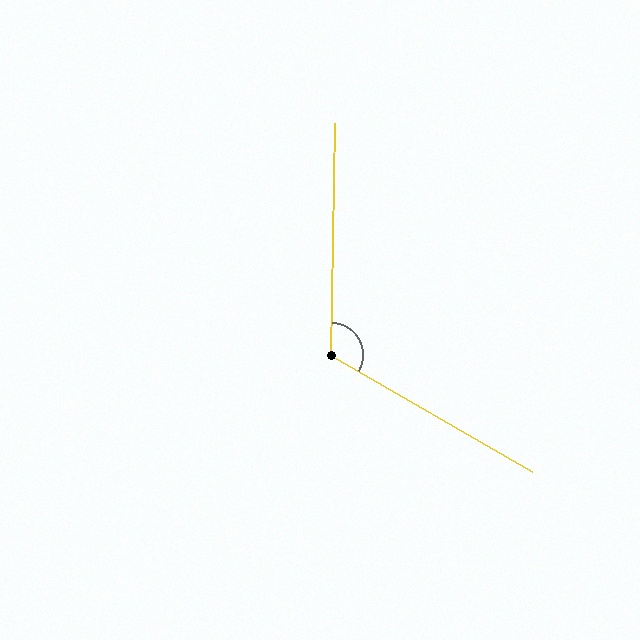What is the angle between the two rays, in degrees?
Approximately 119 degrees.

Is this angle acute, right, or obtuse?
It is obtuse.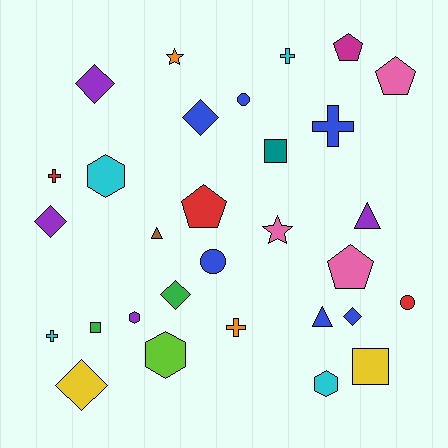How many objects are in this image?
There are 30 objects.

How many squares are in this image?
There are 3 squares.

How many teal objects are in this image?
There is 1 teal object.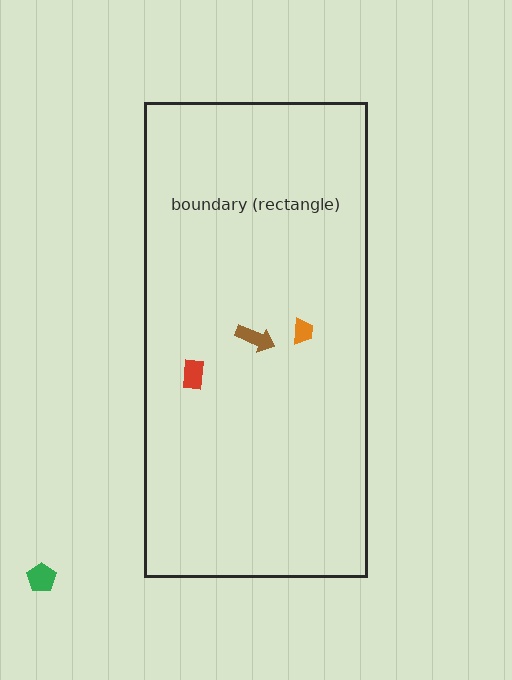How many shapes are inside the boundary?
3 inside, 1 outside.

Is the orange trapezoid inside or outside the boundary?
Inside.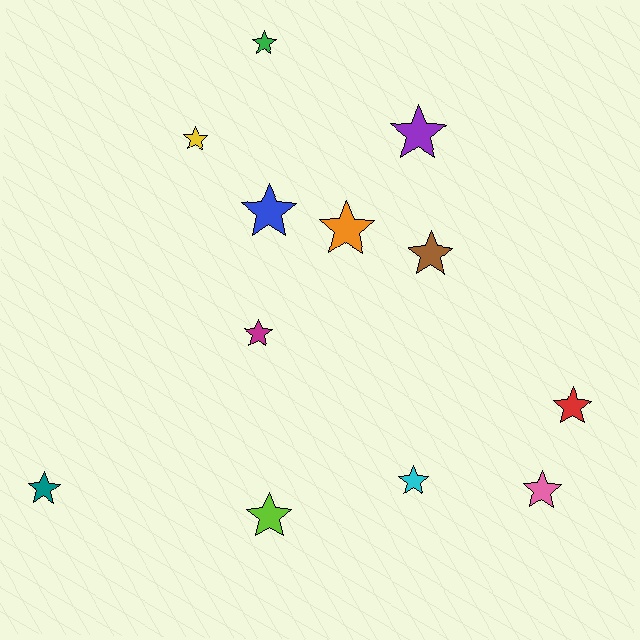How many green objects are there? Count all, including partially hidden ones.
There is 1 green object.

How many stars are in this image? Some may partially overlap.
There are 12 stars.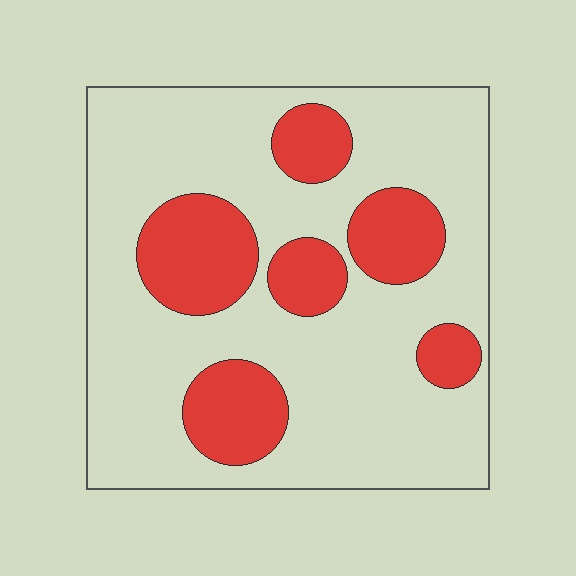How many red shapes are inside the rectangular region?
6.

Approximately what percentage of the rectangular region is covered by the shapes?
Approximately 25%.